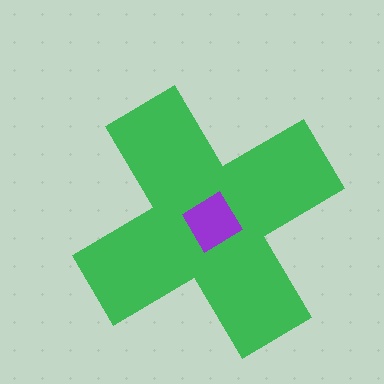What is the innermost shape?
The purple diamond.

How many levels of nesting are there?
2.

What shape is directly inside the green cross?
The purple diamond.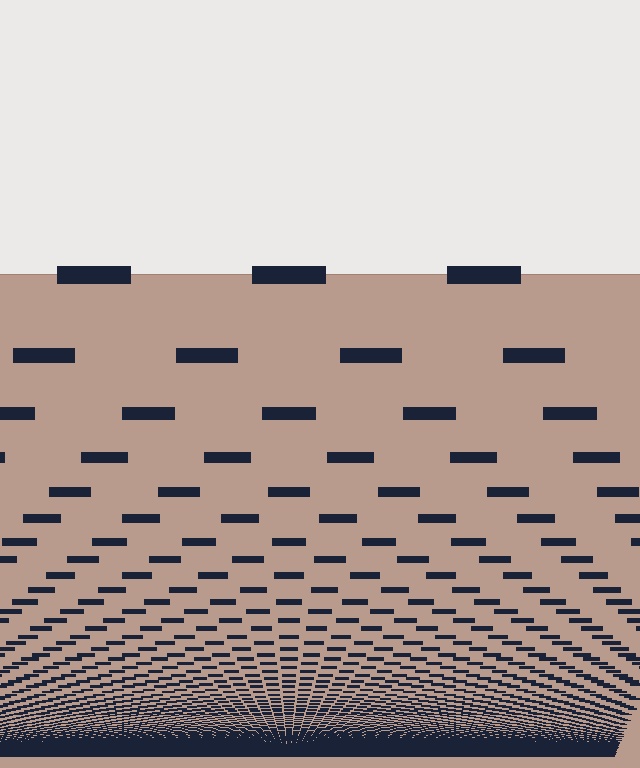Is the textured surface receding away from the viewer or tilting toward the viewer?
The surface appears to tilt toward the viewer. Texture elements get larger and sparser toward the top.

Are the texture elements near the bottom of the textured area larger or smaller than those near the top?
Smaller. The gradient is inverted — elements near the bottom are smaller and denser.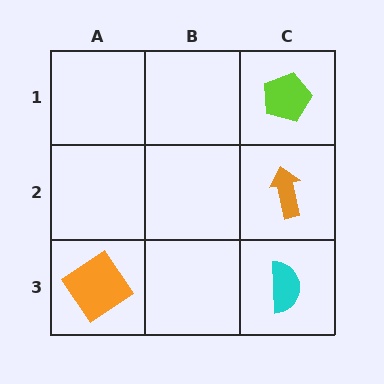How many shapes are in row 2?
1 shape.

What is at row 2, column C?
An orange arrow.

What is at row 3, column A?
An orange diamond.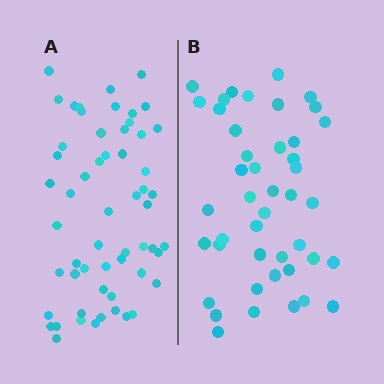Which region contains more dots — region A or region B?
Region A (the left region) has more dots.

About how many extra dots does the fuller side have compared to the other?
Region A has approximately 15 more dots than region B.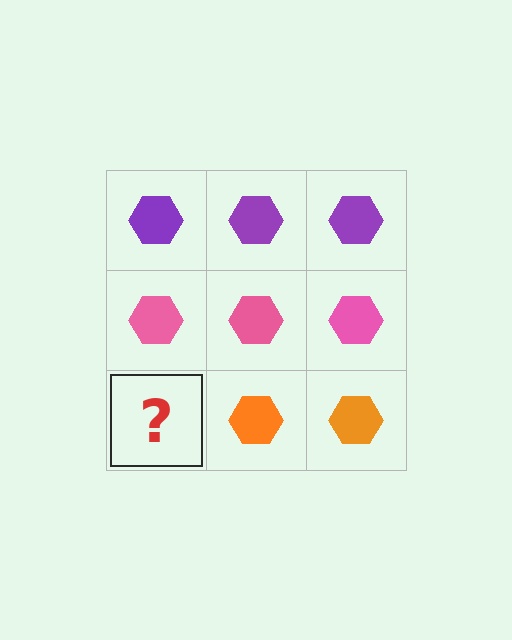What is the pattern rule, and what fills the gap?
The rule is that each row has a consistent color. The gap should be filled with an orange hexagon.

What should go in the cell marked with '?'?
The missing cell should contain an orange hexagon.